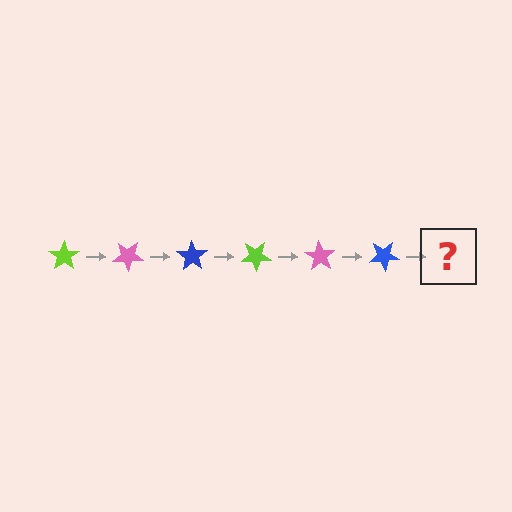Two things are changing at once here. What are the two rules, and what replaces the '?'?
The two rules are that it rotates 35 degrees each step and the color cycles through lime, pink, and blue. The '?' should be a lime star, rotated 210 degrees from the start.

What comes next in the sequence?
The next element should be a lime star, rotated 210 degrees from the start.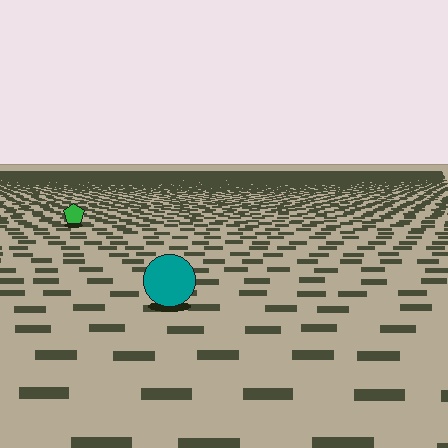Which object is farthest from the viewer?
The green pentagon is farthest from the viewer. It appears smaller and the ground texture around it is denser.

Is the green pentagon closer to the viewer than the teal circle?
No. The teal circle is closer — you can tell from the texture gradient: the ground texture is coarser near it.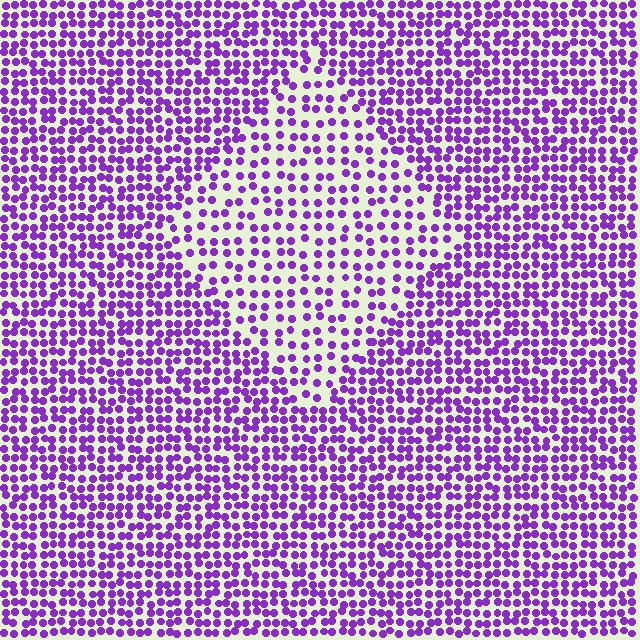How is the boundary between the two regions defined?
The boundary is defined by a change in element density (approximately 1.8x ratio). All elements are the same color, size, and shape.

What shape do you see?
I see a diamond.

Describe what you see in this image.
The image contains small purple elements arranged at two different densities. A diamond-shaped region is visible where the elements are less densely packed than the surrounding area.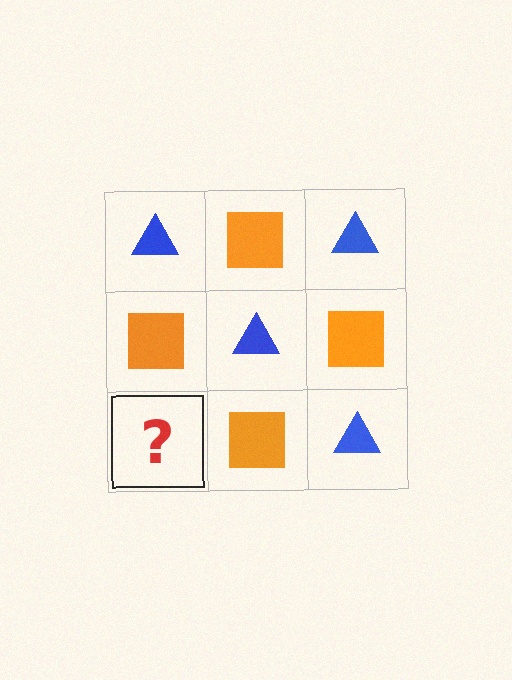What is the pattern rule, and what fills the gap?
The rule is that it alternates blue triangle and orange square in a checkerboard pattern. The gap should be filled with a blue triangle.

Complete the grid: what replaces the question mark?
The question mark should be replaced with a blue triangle.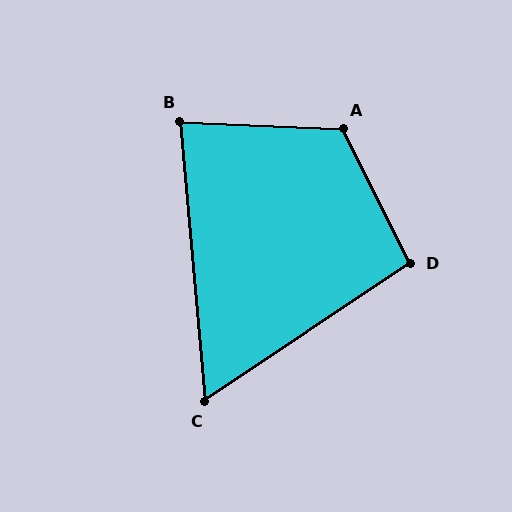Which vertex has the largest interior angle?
A, at approximately 119 degrees.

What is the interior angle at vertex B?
Approximately 82 degrees (acute).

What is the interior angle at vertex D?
Approximately 98 degrees (obtuse).